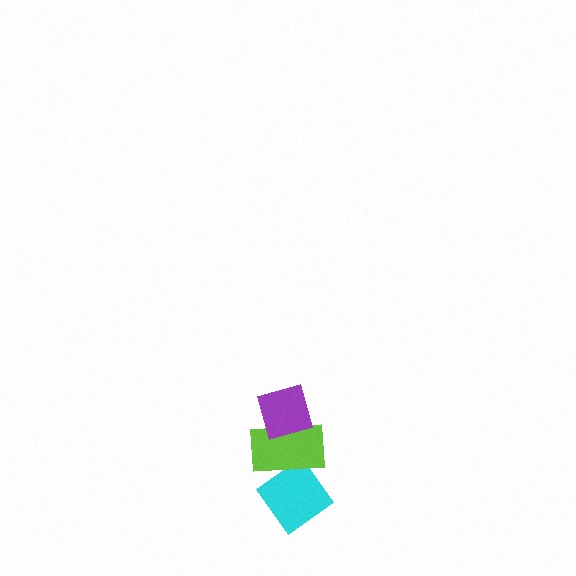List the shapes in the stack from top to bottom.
From top to bottom: the purple diamond, the lime rectangle, the cyan diamond.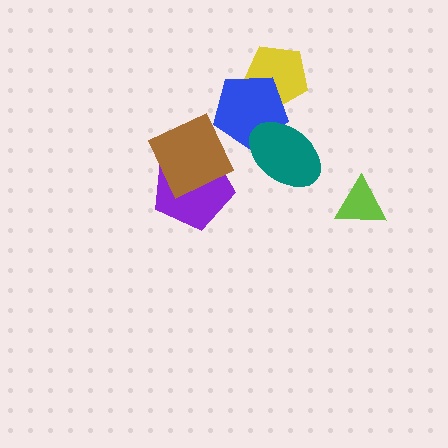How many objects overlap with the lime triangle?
0 objects overlap with the lime triangle.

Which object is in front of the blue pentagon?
The teal ellipse is in front of the blue pentagon.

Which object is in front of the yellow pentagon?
The blue pentagon is in front of the yellow pentagon.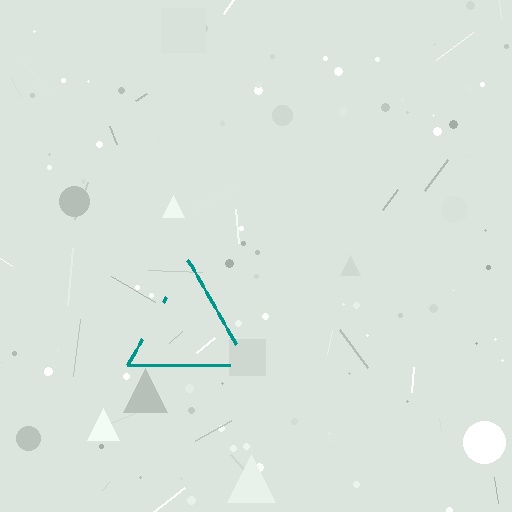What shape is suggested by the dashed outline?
The dashed outline suggests a triangle.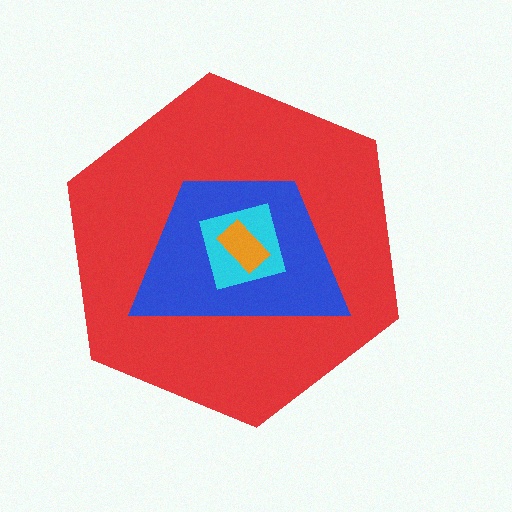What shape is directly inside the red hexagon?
The blue trapezoid.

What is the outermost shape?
The red hexagon.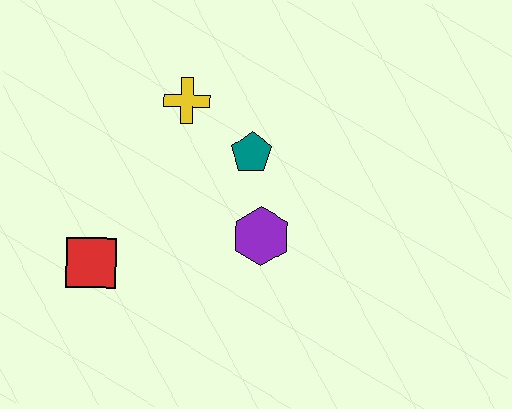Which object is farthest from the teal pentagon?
The red square is farthest from the teal pentagon.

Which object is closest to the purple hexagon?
The teal pentagon is closest to the purple hexagon.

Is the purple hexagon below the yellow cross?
Yes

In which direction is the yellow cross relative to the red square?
The yellow cross is above the red square.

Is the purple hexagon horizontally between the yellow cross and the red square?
No